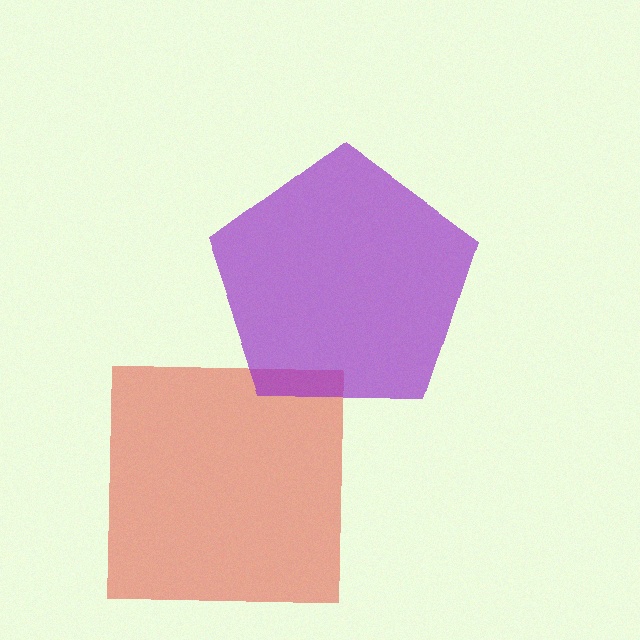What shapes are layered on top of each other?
The layered shapes are: a red square, a purple pentagon.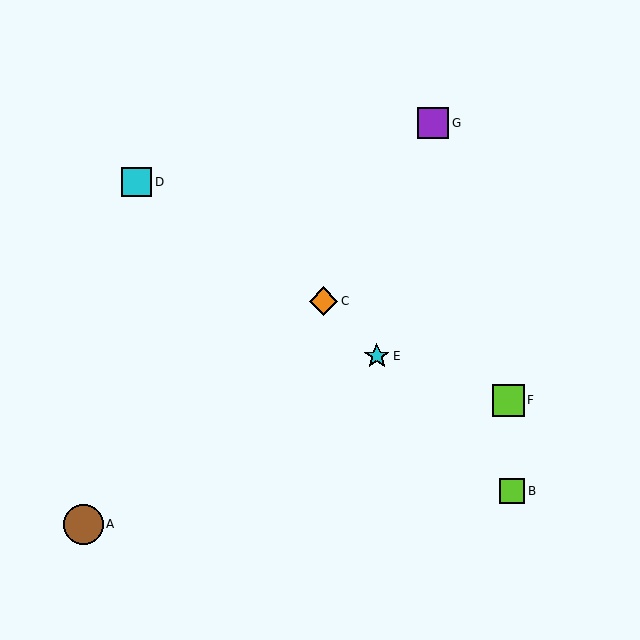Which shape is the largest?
The brown circle (labeled A) is the largest.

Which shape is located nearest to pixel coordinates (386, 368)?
The cyan star (labeled E) at (377, 356) is nearest to that location.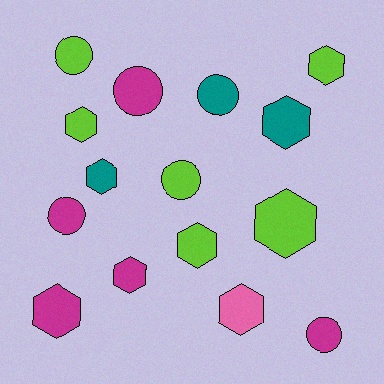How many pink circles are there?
There are no pink circles.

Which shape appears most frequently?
Hexagon, with 9 objects.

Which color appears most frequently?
Lime, with 6 objects.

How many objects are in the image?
There are 15 objects.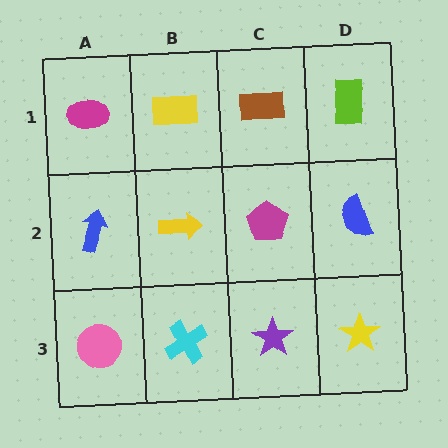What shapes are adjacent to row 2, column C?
A brown rectangle (row 1, column C), a purple star (row 3, column C), a yellow arrow (row 2, column B), a blue semicircle (row 2, column D).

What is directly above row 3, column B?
A yellow arrow.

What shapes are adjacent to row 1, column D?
A blue semicircle (row 2, column D), a brown rectangle (row 1, column C).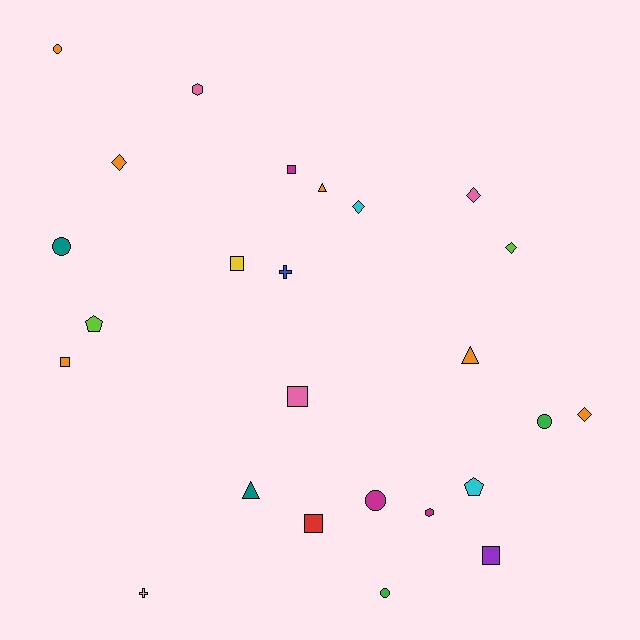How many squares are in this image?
There are 6 squares.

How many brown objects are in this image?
There are no brown objects.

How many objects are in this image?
There are 25 objects.